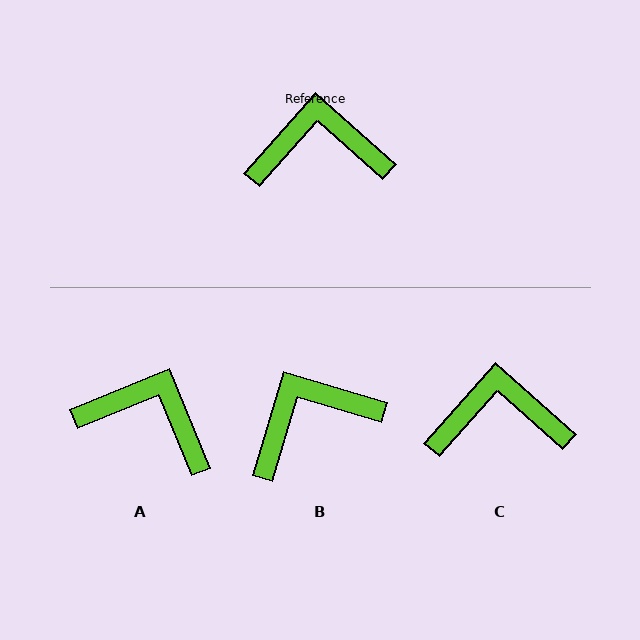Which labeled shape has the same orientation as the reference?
C.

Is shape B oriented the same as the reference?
No, it is off by about 25 degrees.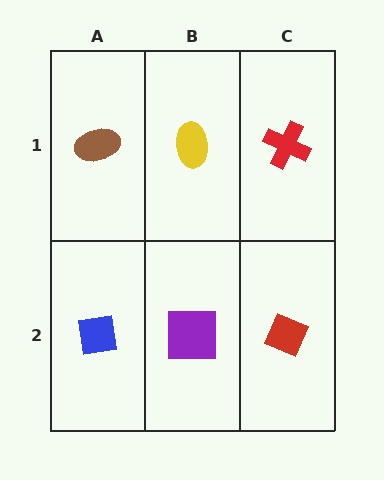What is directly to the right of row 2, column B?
A red diamond.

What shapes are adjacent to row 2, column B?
A yellow ellipse (row 1, column B), a blue square (row 2, column A), a red diamond (row 2, column C).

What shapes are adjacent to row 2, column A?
A brown ellipse (row 1, column A), a purple square (row 2, column B).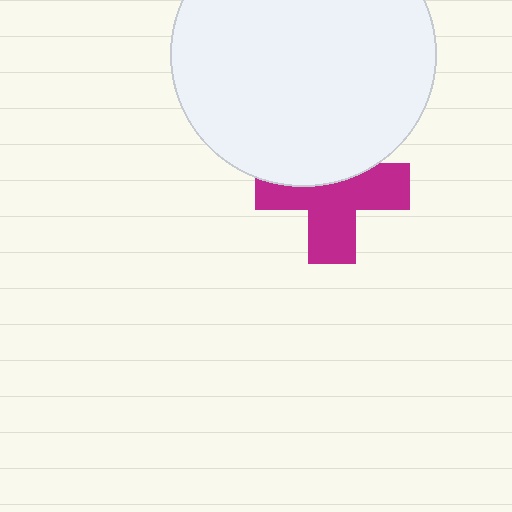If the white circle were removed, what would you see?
You would see the complete magenta cross.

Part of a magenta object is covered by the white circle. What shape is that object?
It is a cross.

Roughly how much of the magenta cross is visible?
About half of it is visible (roughly 61%).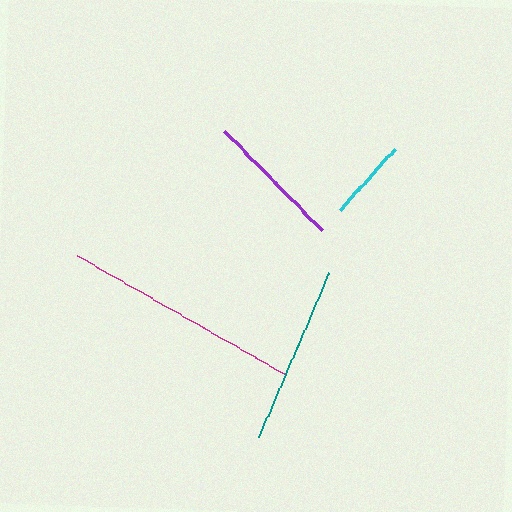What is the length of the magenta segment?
The magenta segment is approximately 239 pixels long.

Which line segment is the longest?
The magenta line is the longest at approximately 239 pixels.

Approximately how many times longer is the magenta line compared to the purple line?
The magenta line is approximately 1.7 times the length of the purple line.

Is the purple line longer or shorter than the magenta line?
The magenta line is longer than the purple line.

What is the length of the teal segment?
The teal segment is approximately 179 pixels long.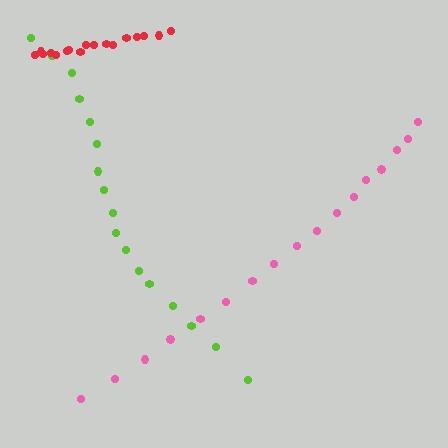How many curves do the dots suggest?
There are 3 distinct paths.